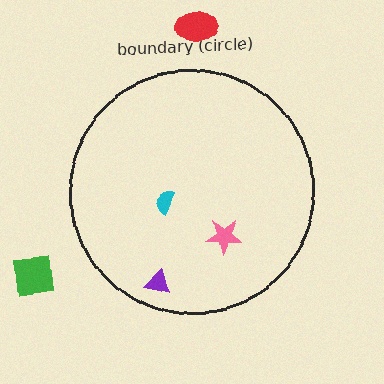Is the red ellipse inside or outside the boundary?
Outside.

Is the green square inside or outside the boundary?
Outside.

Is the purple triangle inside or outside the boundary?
Inside.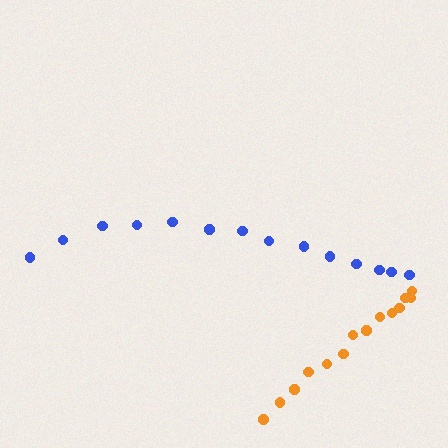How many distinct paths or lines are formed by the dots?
There are 2 distinct paths.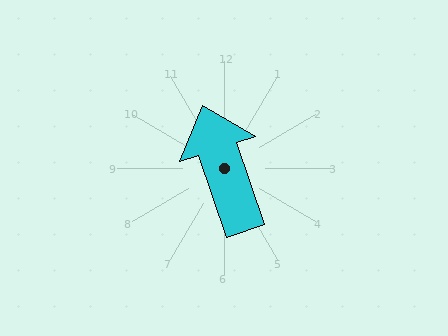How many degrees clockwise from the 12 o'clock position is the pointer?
Approximately 341 degrees.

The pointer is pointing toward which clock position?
Roughly 11 o'clock.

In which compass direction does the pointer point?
North.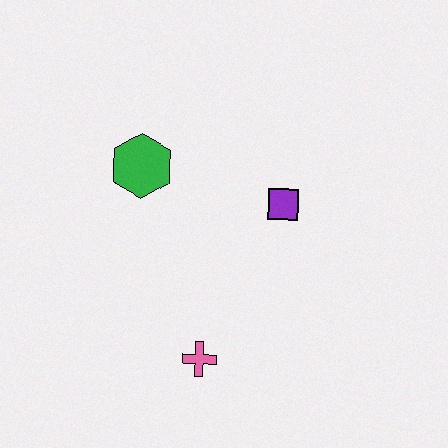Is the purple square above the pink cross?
Yes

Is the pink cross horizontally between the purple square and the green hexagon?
Yes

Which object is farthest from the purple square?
The pink cross is farthest from the purple square.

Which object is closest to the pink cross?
The purple square is closest to the pink cross.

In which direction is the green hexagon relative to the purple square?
The green hexagon is to the left of the purple square.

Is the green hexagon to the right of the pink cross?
No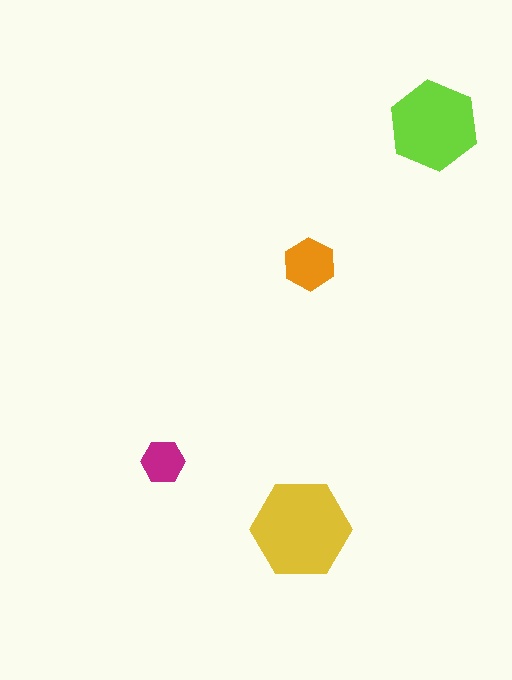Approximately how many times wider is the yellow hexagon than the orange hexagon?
About 2 times wider.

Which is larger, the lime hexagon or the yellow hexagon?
The yellow one.